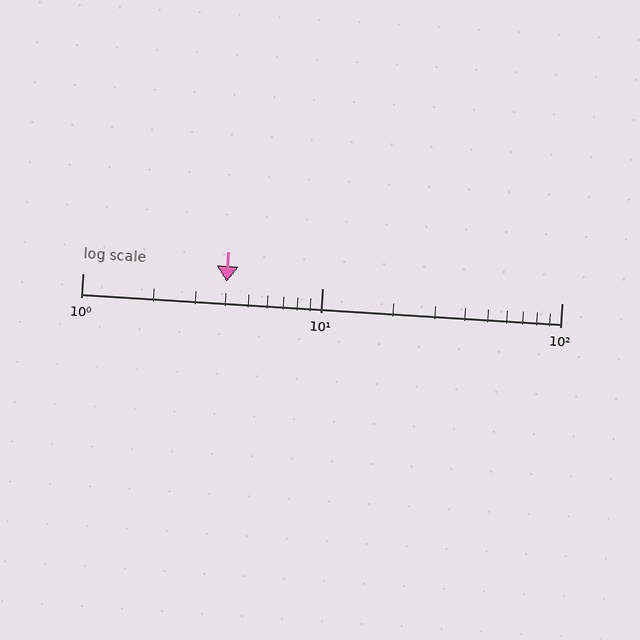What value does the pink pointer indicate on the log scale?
The pointer indicates approximately 4.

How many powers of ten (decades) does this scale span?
The scale spans 2 decades, from 1 to 100.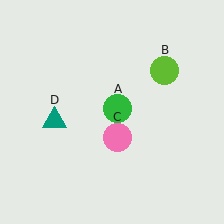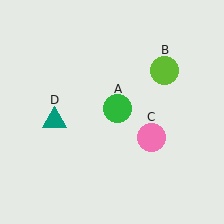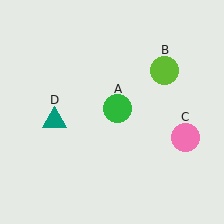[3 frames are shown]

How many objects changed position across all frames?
1 object changed position: pink circle (object C).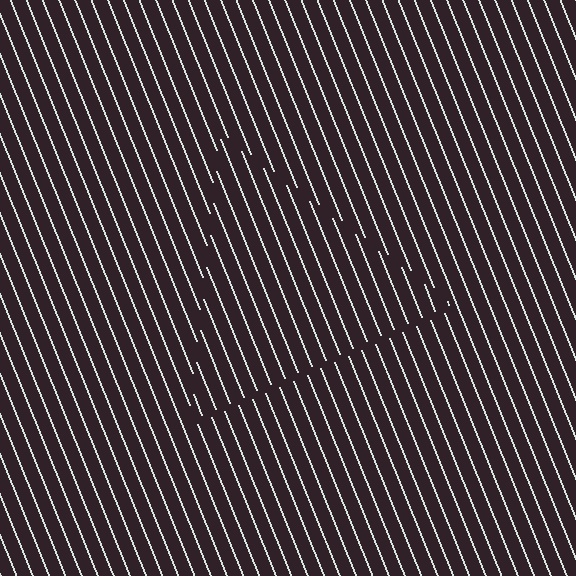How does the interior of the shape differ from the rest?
The interior of the shape contains the same grating, shifted by half a period — the contour is defined by the phase discontinuity where line-ends from the inner and outer gratings abut.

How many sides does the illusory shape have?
3 sides — the line-ends trace a triangle.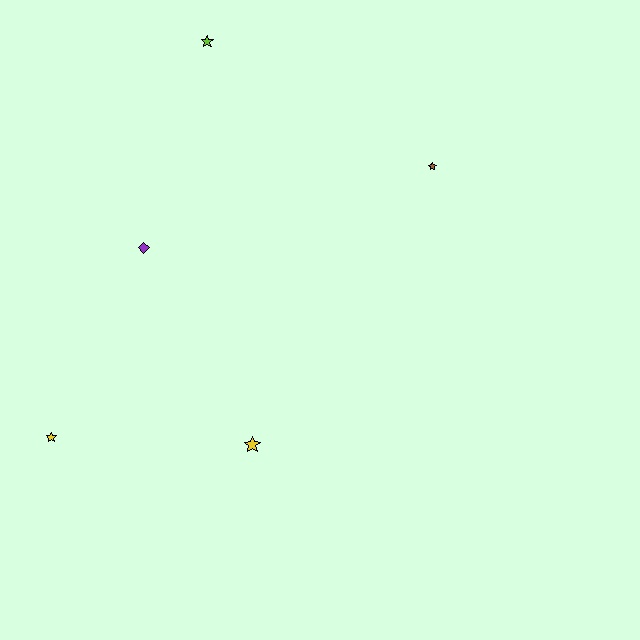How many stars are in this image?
There are 4 stars.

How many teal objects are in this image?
There are no teal objects.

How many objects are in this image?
There are 5 objects.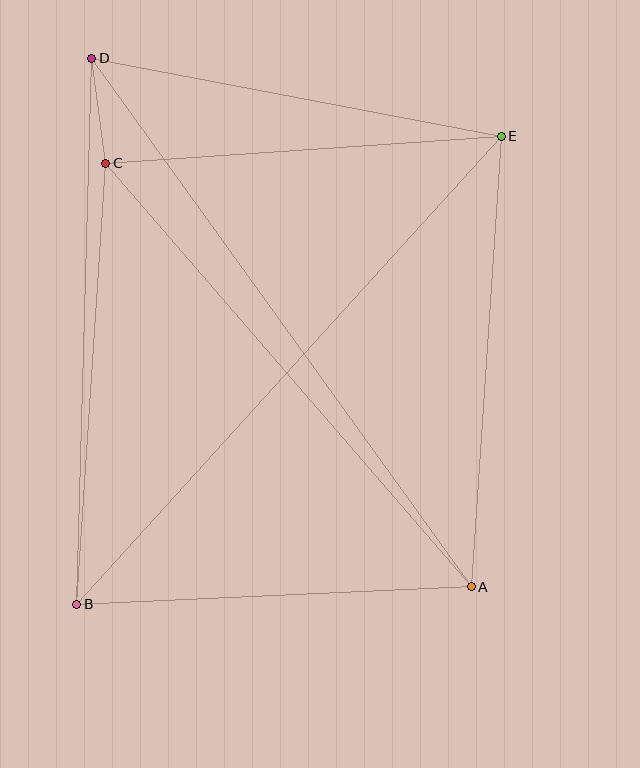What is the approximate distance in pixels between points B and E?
The distance between B and E is approximately 632 pixels.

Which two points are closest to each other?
Points C and D are closest to each other.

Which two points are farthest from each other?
Points A and D are farthest from each other.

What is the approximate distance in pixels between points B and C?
The distance between B and C is approximately 442 pixels.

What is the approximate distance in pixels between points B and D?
The distance between B and D is approximately 546 pixels.